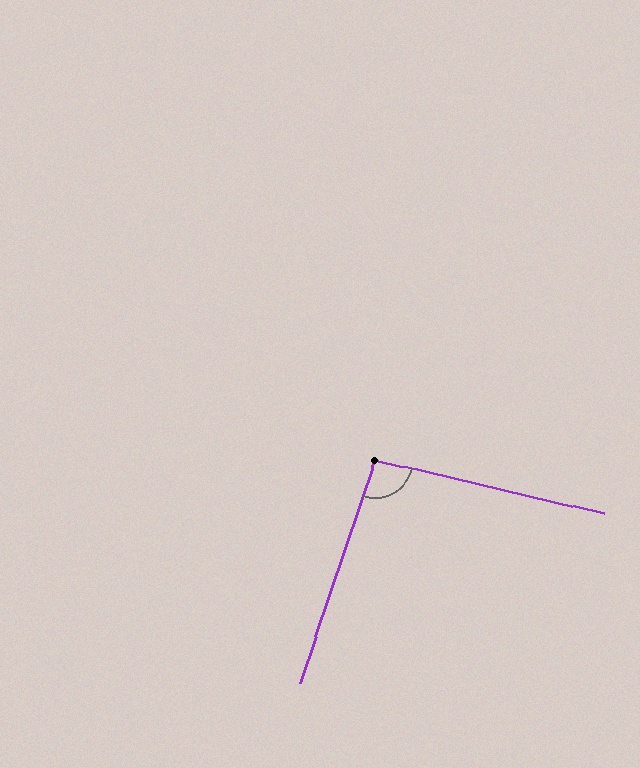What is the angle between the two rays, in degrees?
Approximately 95 degrees.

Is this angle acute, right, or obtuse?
It is obtuse.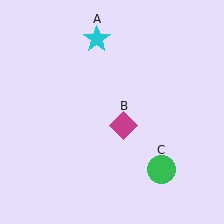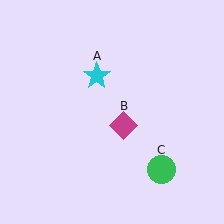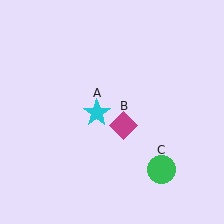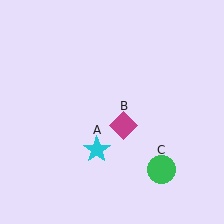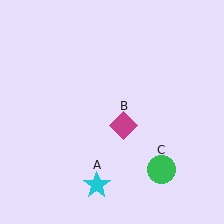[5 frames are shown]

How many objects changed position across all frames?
1 object changed position: cyan star (object A).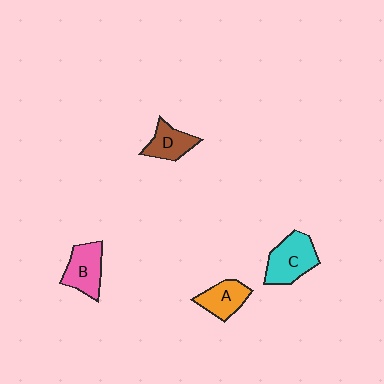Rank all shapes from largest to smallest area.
From largest to smallest: C (cyan), B (pink), A (orange), D (brown).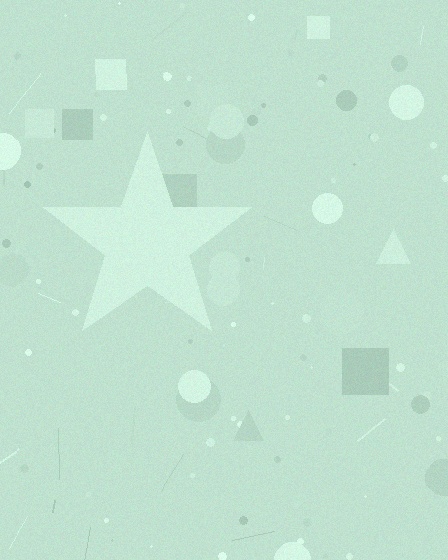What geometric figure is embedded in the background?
A star is embedded in the background.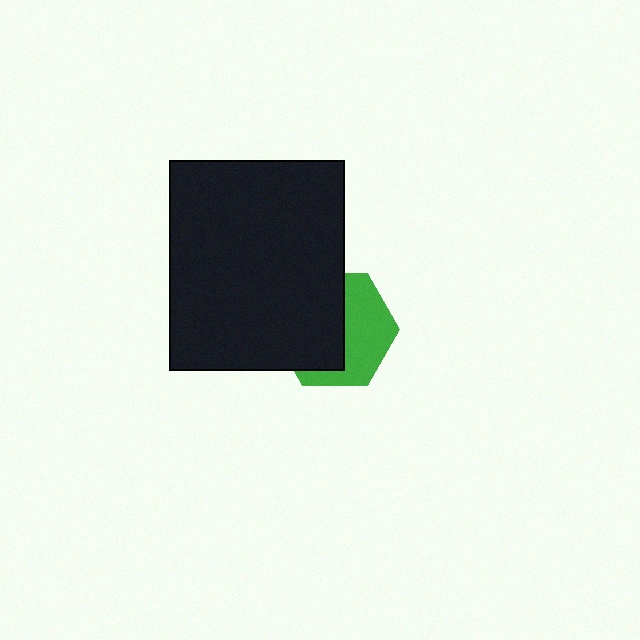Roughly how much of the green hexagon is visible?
About half of it is visible (roughly 45%).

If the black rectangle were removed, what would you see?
You would see the complete green hexagon.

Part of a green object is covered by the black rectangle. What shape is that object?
It is a hexagon.